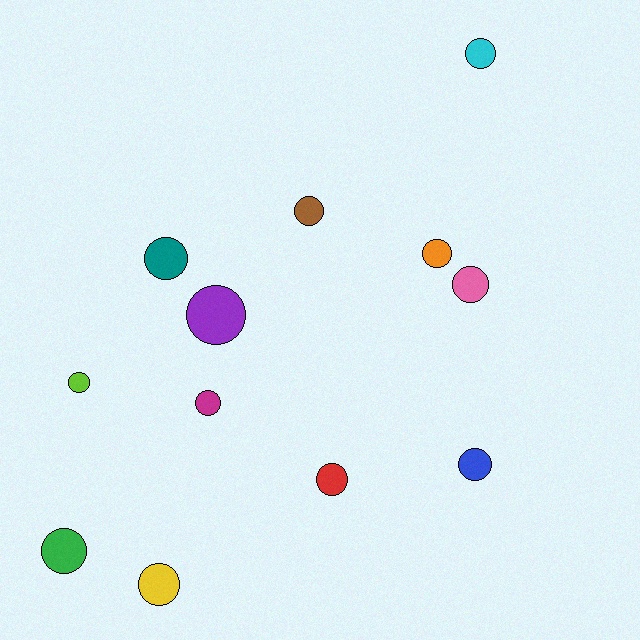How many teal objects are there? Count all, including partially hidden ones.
There is 1 teal object.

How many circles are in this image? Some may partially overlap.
There are 12 circles.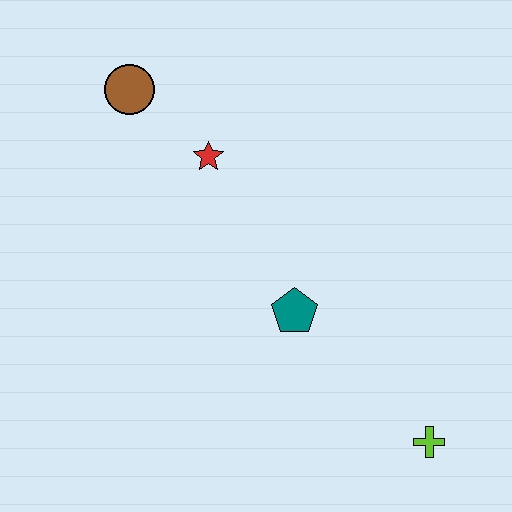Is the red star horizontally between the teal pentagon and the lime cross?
No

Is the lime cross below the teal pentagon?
Yes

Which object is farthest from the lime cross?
The brown circle is farthest from the lime cross.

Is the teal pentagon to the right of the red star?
Yes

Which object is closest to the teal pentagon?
The red star is closest to the teal pentagon.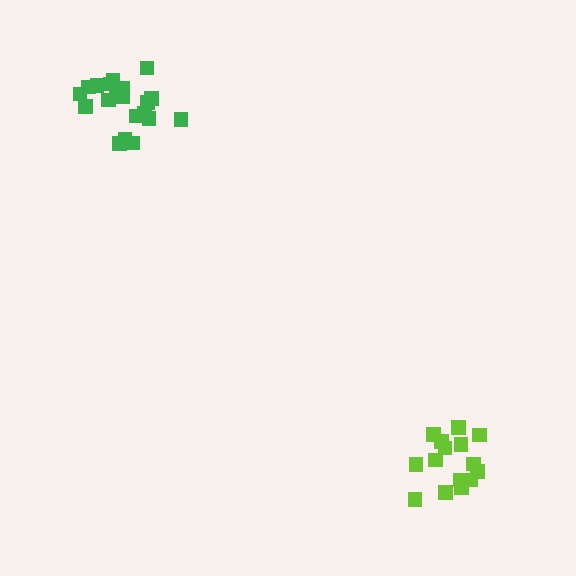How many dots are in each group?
Group 1: 15 dots, Group 2: 20 dots (35 total).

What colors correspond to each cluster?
The clusters are colored: lime, green.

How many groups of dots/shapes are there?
There are 2 groups.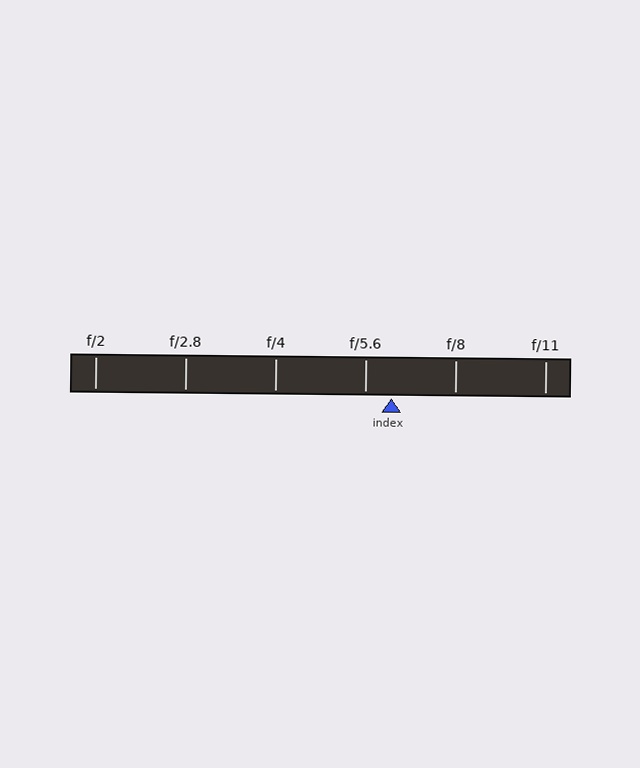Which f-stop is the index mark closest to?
The index mark is closest to f/5.6.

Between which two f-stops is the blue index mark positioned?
The index mark is between f/5.6 and f/8.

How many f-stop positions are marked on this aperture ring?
There are 6 f-stop positions marked.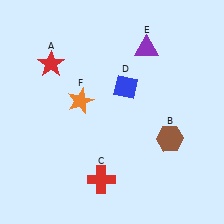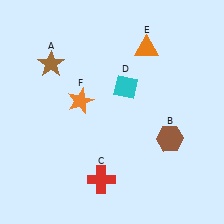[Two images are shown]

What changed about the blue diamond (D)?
In Image 1, D is blue. In Image 2, it changed to cyan.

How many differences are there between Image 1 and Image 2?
There are 3 differences between the two images.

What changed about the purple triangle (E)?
In Image 1, E is purple. In Image 2, it changed to orange.